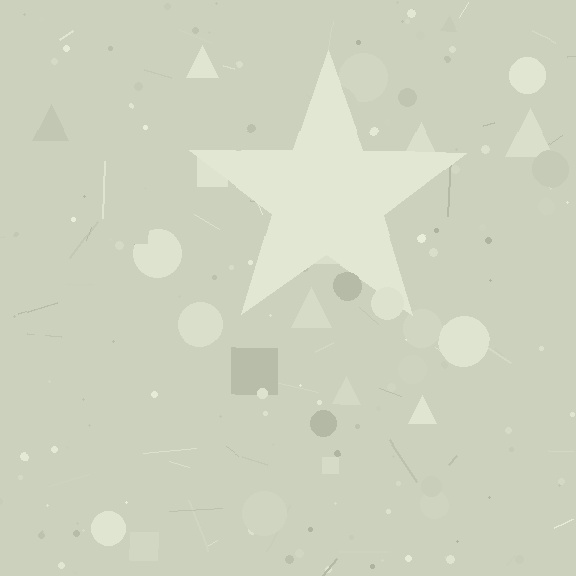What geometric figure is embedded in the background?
A star is embedded in the background.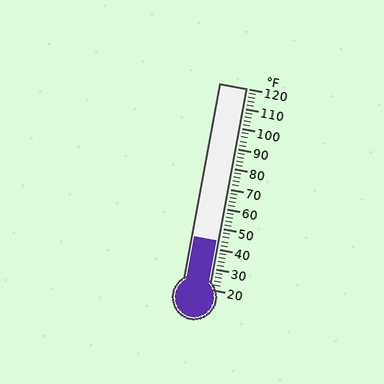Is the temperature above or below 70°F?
The temperature is below 70°F.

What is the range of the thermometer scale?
The thermometer scale ranges from 20°F to 120°F.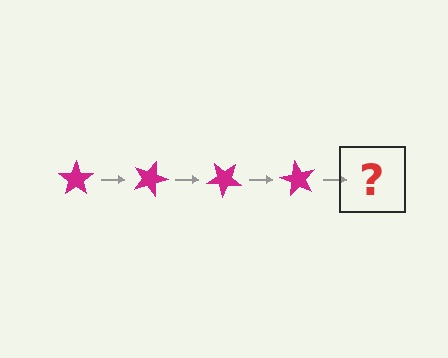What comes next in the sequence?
The next element should be a magenta star rotated 80 degrees.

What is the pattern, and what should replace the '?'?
The pattern is that the star rotates 20 degrees each step. The '?' should be a magenta star rotated 80 degrees.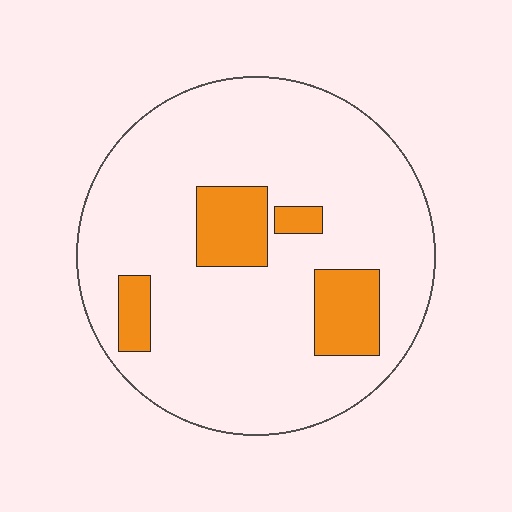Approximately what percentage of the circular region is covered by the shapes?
Approximately 15%.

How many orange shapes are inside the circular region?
4.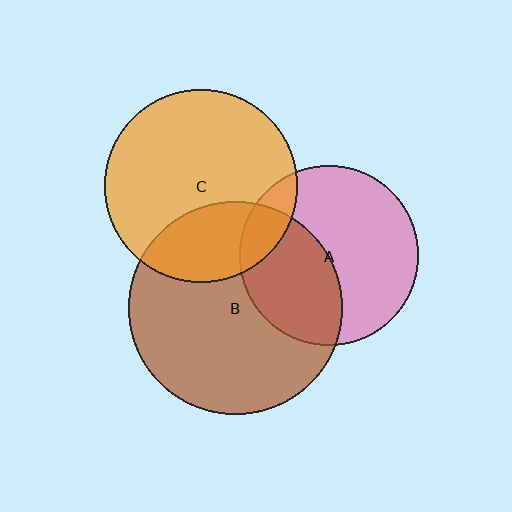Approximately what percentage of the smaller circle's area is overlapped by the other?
Approximately 40%.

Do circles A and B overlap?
Yes.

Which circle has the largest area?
Circle B (brown).